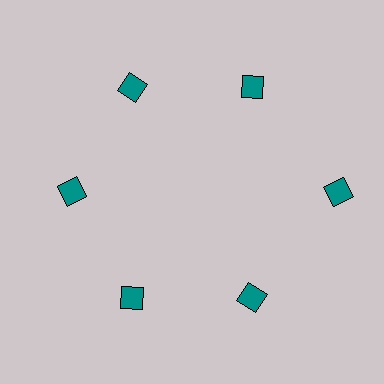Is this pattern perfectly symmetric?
No. The 6 teal diamonds are arranged in a ring, but one element near the 3 o'clock position is pushed outward from the center, breaking the 6-fold rotational symmetry.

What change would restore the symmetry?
The symmetry would be restored by moving it inward, back onto the ring so that all 6 diamonds sit at equal angles and equal distance from the center.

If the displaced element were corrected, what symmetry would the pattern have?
It would have 6-fold rotational symmetry — the pattern would map onto itself every 60 degrees.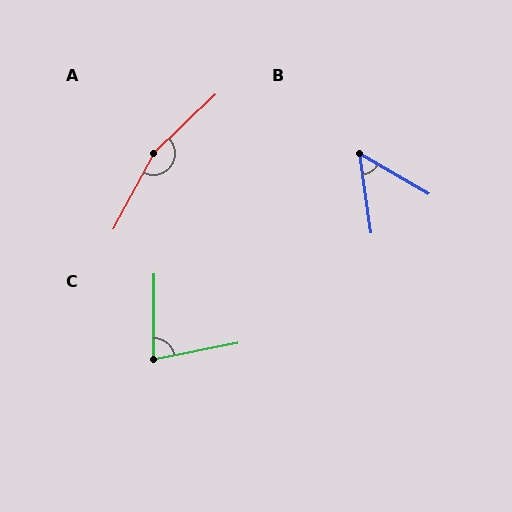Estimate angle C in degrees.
Approximately 78 degrees.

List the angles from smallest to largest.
B (52°), C (78°), A (162°).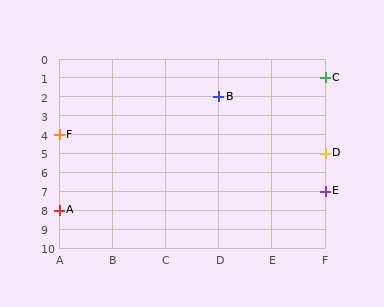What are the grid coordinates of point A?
Point A is at grid coordinates (A, 8).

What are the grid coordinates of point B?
Point B is at grid coordinates (D, 2).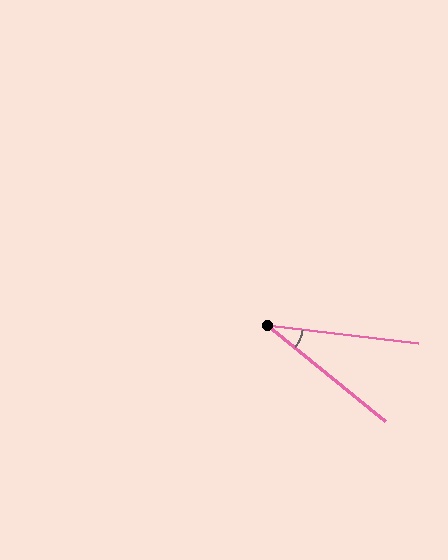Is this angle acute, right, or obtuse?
It is acute.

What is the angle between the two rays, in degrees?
Approximately 32 degrees.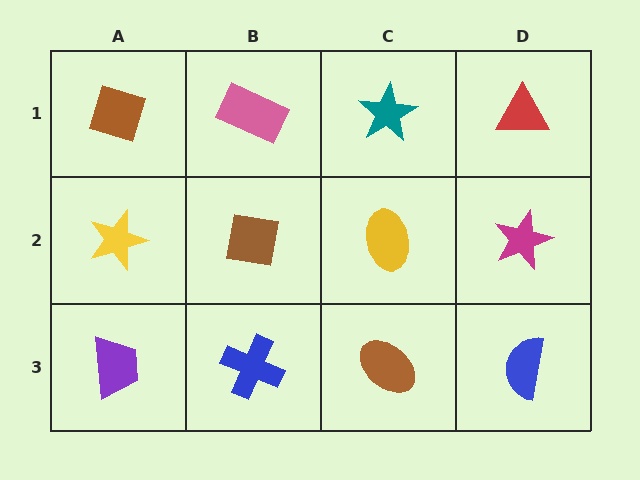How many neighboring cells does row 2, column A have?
3.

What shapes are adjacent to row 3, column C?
A yellow ellipse (row 2, column C), a blue cross (row 3, column B), a blue semicircle (row 3, column D).